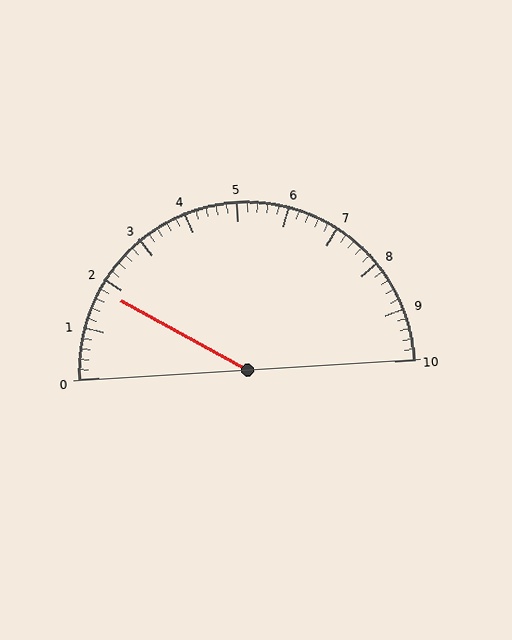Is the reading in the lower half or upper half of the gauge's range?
The reading is in the lower half of the range (0 to 10).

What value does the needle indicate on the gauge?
The needle indicates approximately 1.8.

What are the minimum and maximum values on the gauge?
The gauge ranges from 0 to 10.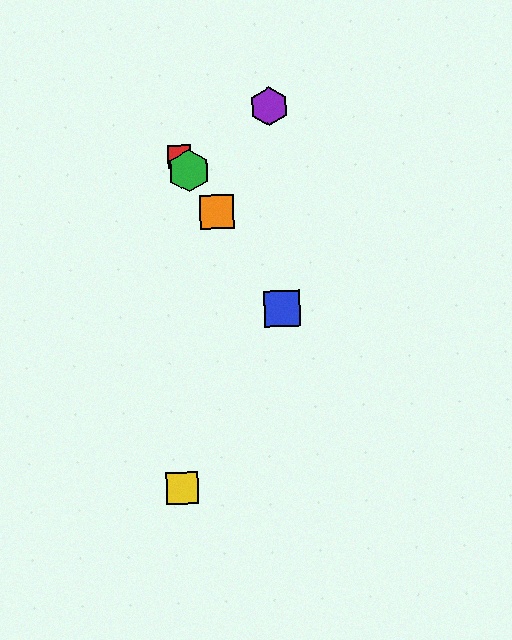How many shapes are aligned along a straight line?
4 shapes (the red square, the blue square, the green hexagon, the orange square) are aligned along a straight line.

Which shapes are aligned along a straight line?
The red square, the blue square, the green hexagon, the orange square are aligned along a straight line.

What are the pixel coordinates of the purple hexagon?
The purple hexagon is at (269, 106).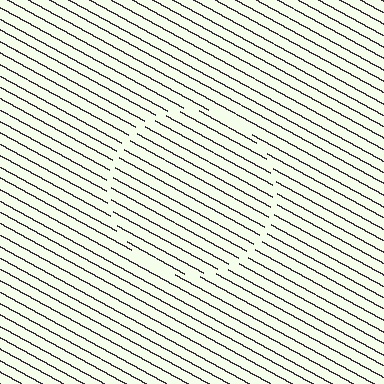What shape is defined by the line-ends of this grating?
An illusory circle. The interior of the shape contains the same grating, shifted by half a period — the contour is defined by the phase discontinuity where line-ends from the inner and outer gratings abut.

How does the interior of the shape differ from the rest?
The interior of the shape contains the same grating, shifted by half a period — the contour is defined by the phase discontinuity where line-ends from the inner and outer gratings abut.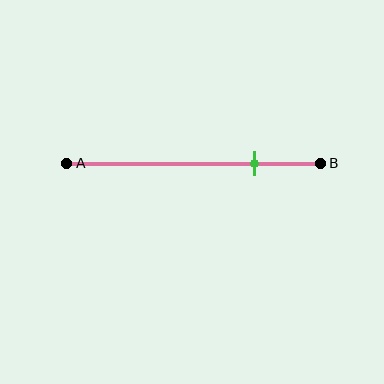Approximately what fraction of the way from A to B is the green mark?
The green mark is approximately 75% of the way from A to B.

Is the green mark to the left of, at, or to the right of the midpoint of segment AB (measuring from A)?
The green mark is to the right of the midpoint of segment AB.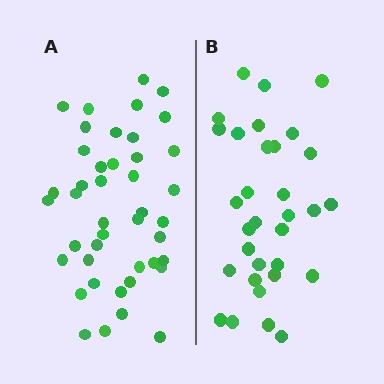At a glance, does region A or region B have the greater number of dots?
Region A (the left region) has more dots.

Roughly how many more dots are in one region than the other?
Region A has roughly 12 or so more dots than region B.